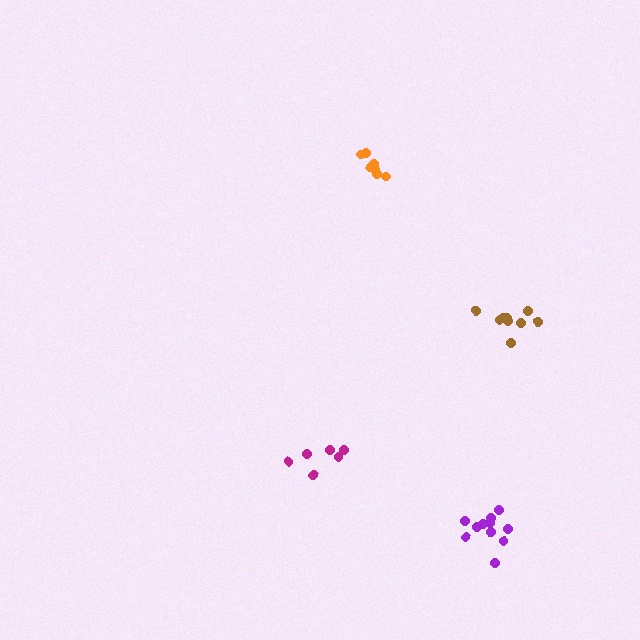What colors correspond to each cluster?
The clusters are colored: magenta, purple, orange, brown.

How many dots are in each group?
Group 1: 6 dots, Group 2: 11 dots, Group 3: 9 dots, Group 4: 9 dots (35 total).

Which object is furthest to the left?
The magenta cluster is leftmost.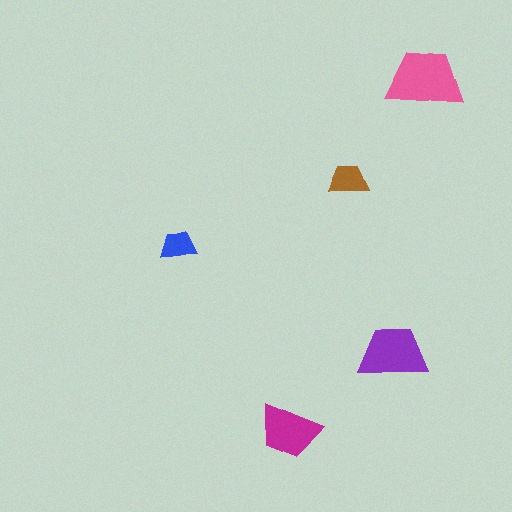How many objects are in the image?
There are 5 objects in the image.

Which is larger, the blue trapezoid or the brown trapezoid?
The brown one.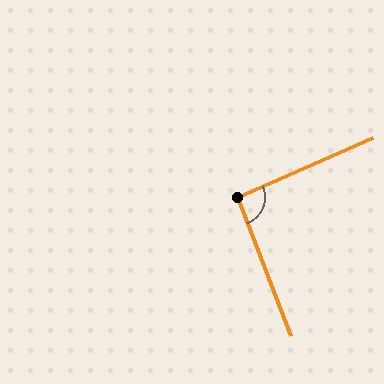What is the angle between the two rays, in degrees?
Approximately 92 degrees.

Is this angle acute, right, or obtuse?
It is approximately a right angle.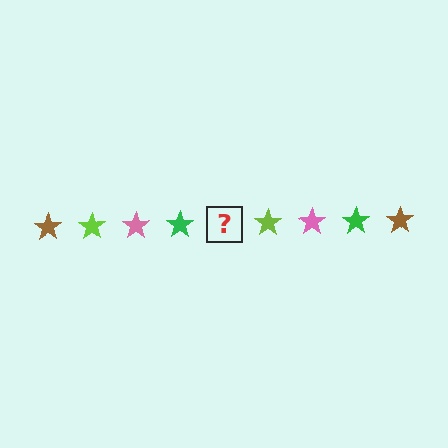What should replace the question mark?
The question mark should be replaced with a brown star.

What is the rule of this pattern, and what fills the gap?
The rule is that the pattern cycles through brown, lime, pink, green stars. The gap should be filled with a brown star.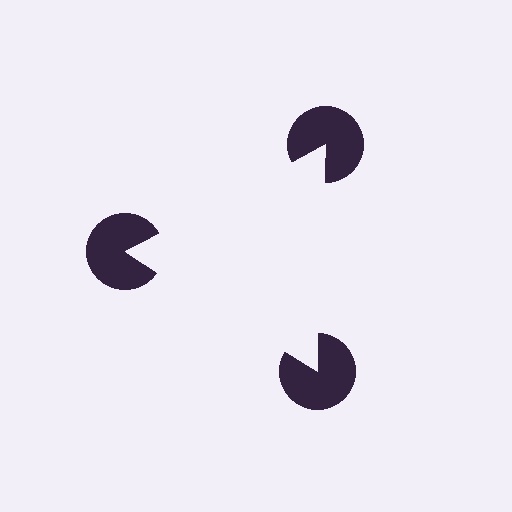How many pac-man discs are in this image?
There are 3 — one at each vertex of the illusory triangle.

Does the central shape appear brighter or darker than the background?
It typically appears slightly brighter than the background, even though no actual brightness change is drawn.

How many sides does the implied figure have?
3 sides.